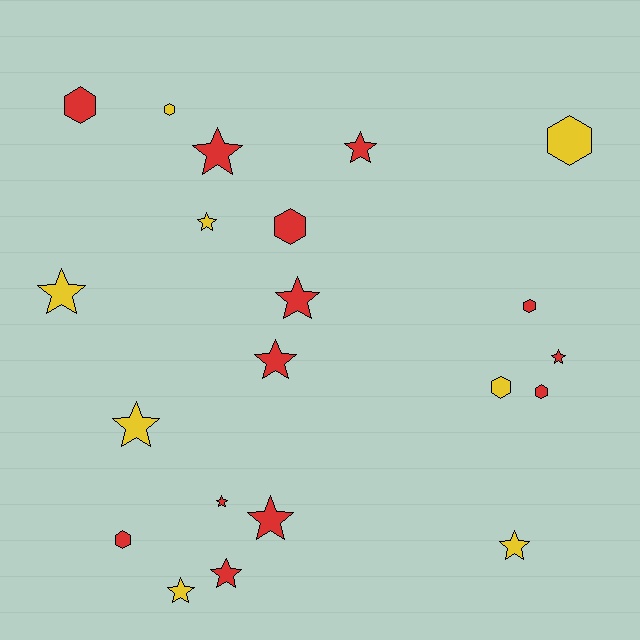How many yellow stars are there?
There are 5 yellow stars.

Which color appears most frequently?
Red, with 13 objects.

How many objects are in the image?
There are 21 objects.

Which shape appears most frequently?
Star, with 13 objects.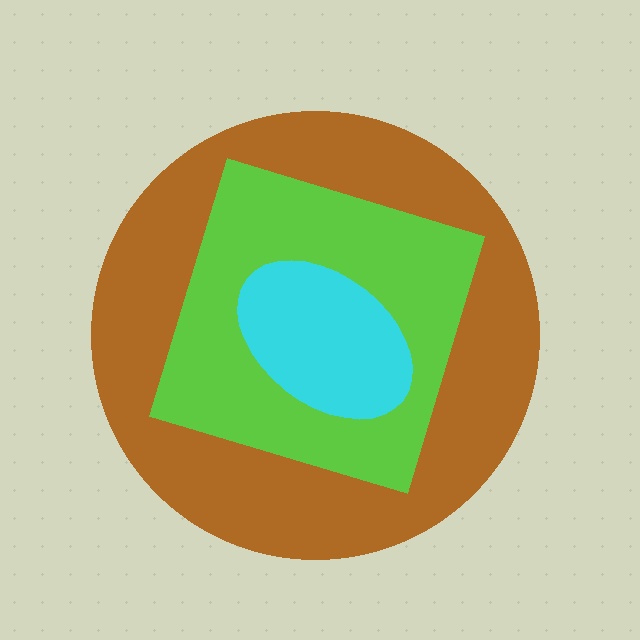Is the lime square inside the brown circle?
Yes.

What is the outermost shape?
The brown circle.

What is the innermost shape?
The cyan ellipse.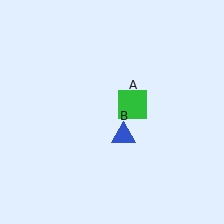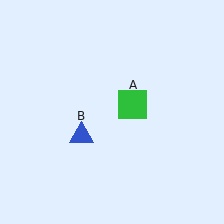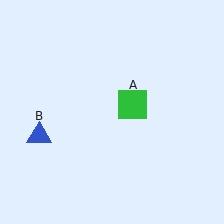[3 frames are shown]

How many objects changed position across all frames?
1 object changed position: blue triangle (object B).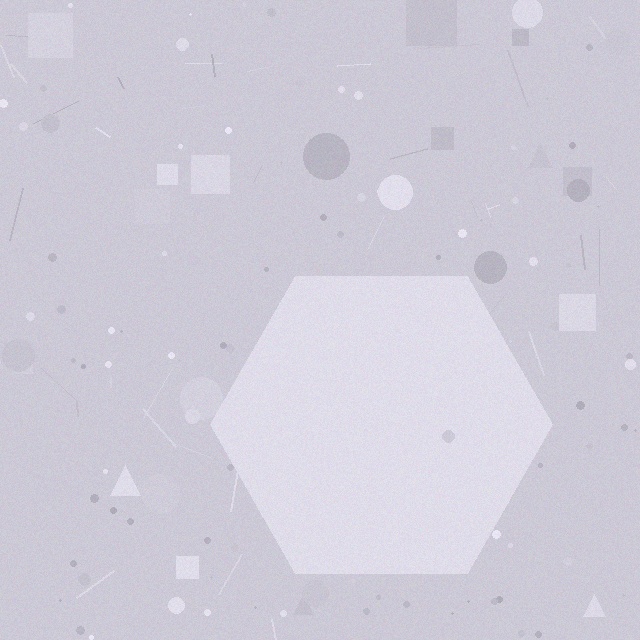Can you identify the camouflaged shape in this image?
The camouflaged shape is a hexagon.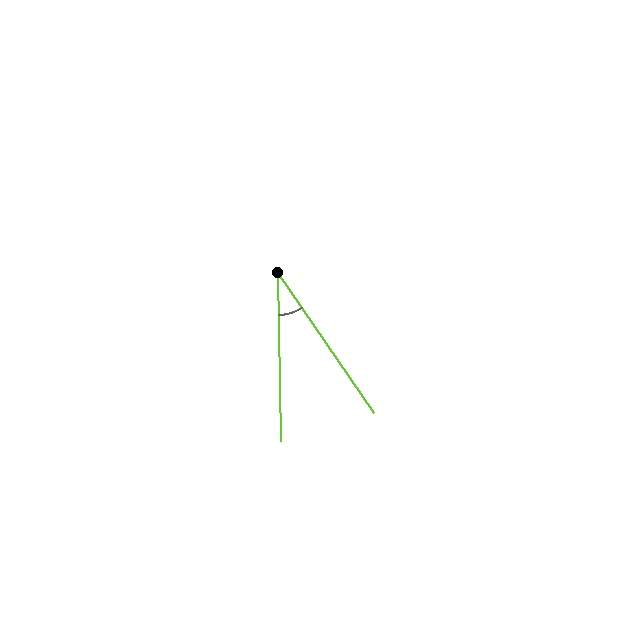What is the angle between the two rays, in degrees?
Approximately 34 degrees.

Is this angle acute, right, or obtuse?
It is acute.